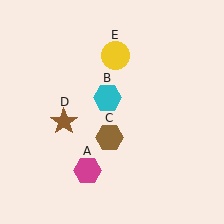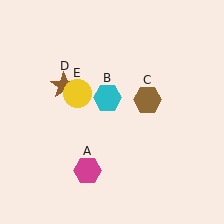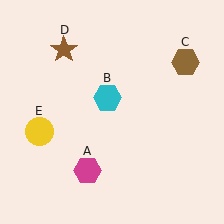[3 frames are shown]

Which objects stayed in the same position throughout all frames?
Magenta hexagon (object A) and cyan hexagon (object B) remained stationary.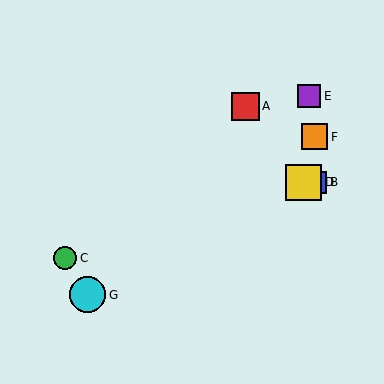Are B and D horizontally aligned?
Yes, both are at y≈182.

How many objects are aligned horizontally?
2 objects (B, D) are aligned horizontally.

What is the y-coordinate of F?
Object F is at y≈137.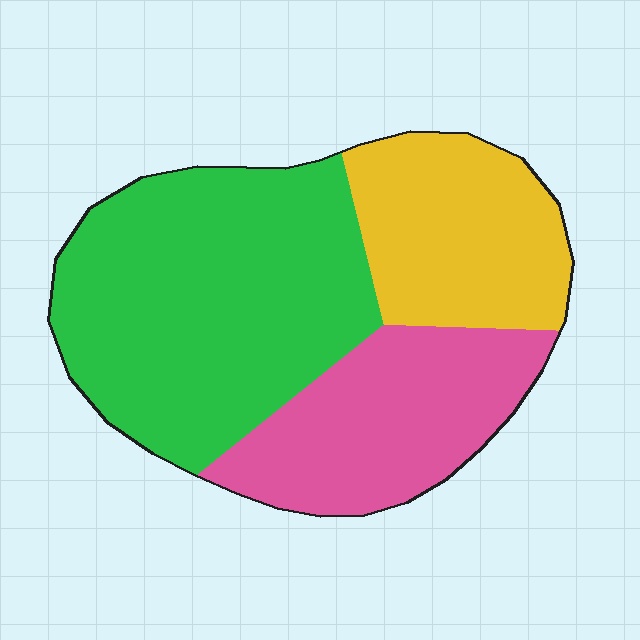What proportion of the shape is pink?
Pink takes up about one quarter (1/4) of the shape.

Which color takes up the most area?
Green, at roughly 50%.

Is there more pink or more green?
Green.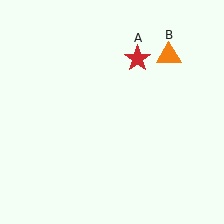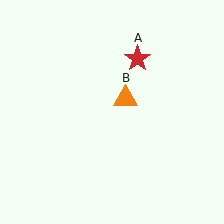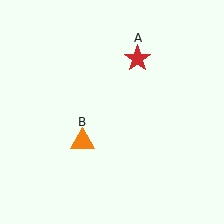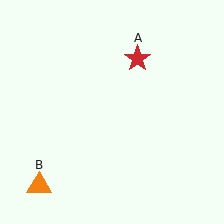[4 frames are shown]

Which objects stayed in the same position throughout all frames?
Red star (object A) remained stationary.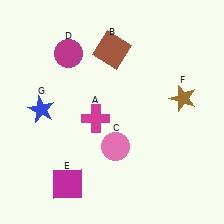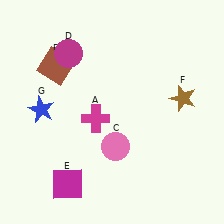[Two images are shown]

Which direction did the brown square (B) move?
The brown square (B) moved left.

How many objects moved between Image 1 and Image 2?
1 object moved between the two images.